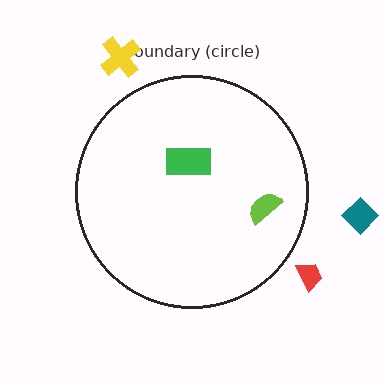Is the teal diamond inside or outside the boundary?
Outside.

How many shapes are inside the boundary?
2 inside, 3 outside.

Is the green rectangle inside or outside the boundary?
Inside.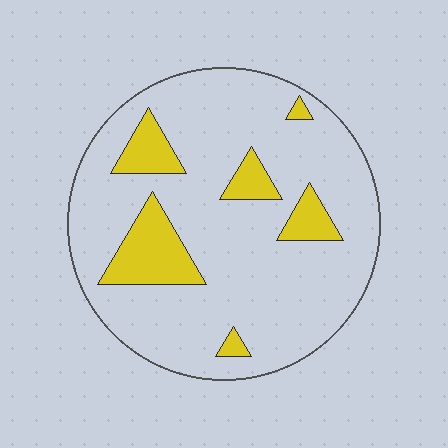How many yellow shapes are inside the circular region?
6.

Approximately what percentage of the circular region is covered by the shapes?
Approximately 15%.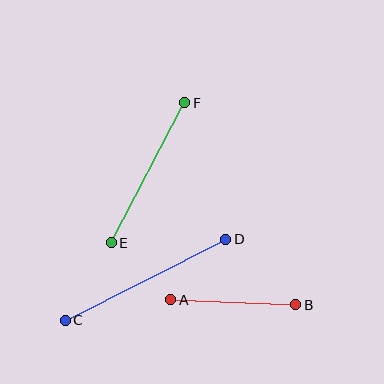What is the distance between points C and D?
The distance is approximately 180 pixels.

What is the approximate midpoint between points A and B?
The midpoint is at approximately (233, 302) pixels.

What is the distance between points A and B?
The distance is approximately 125 pixels.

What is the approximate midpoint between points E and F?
The midpoint is at approximately (148, 173) pixels.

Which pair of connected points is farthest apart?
Points C and D are farthest apart.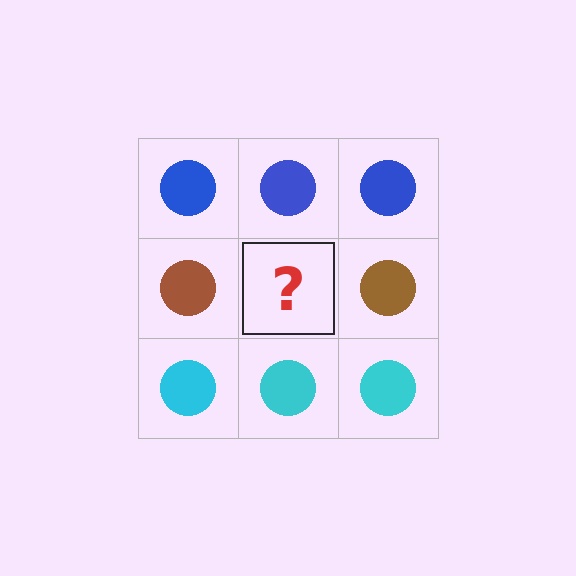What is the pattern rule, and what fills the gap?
The rule is that each row has a consistent color. The gap should be filled with a brown circle.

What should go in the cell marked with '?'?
The missing cell should contain a brown circle.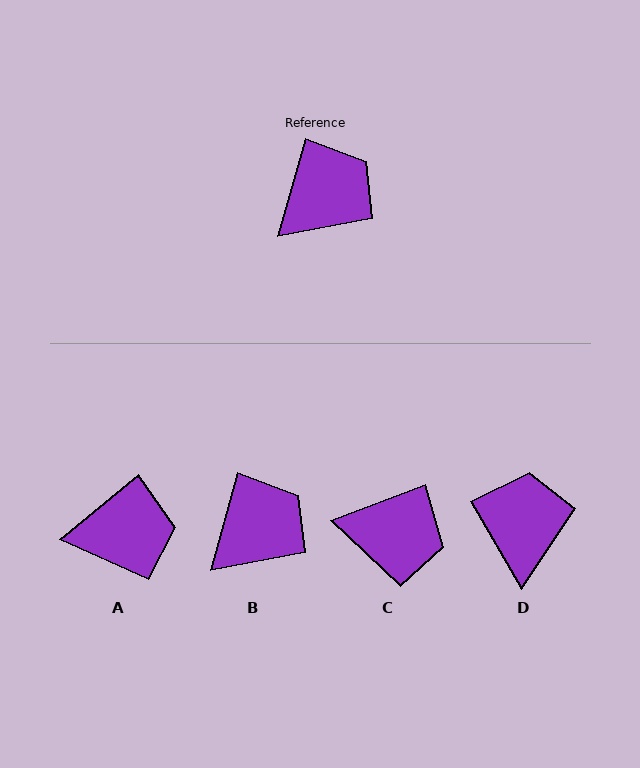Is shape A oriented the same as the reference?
No, it is off by about 35 degrees.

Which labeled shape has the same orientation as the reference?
B.